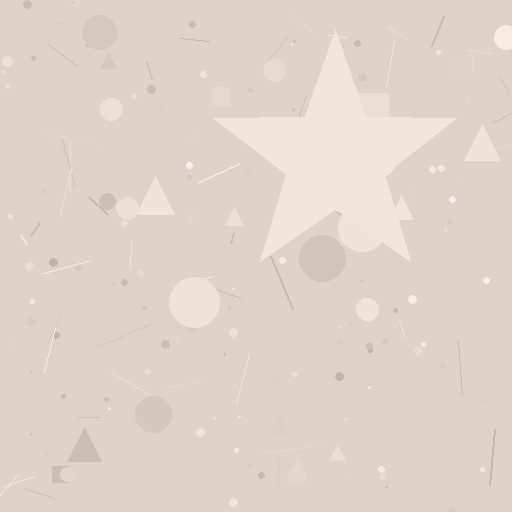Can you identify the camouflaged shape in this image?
The camouflaged shape is a star.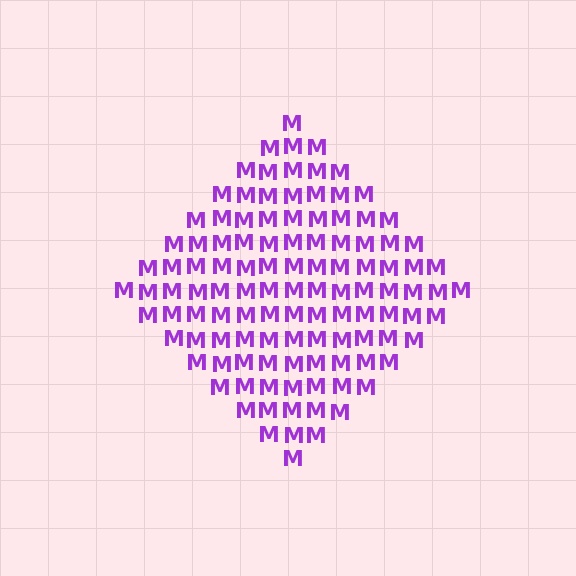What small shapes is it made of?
It is made of small letter M's.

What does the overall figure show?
The overall figure shows a diamond.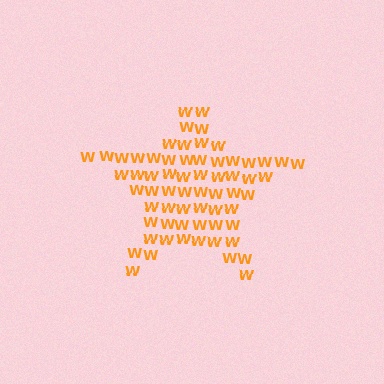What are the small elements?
The small elements are letter W's.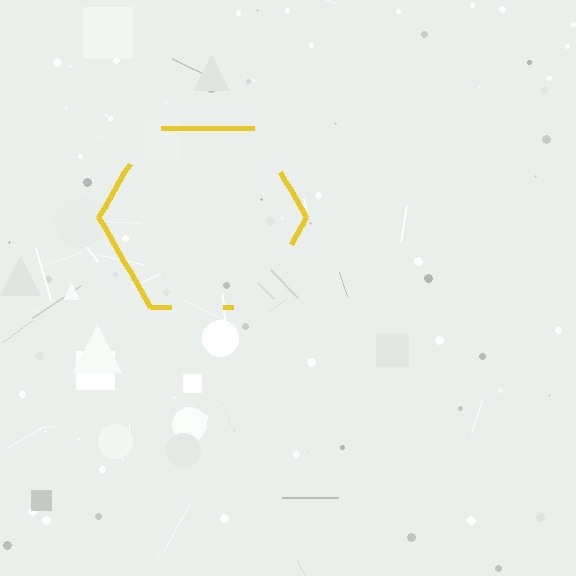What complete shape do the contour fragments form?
The contour fragments form a hexagon.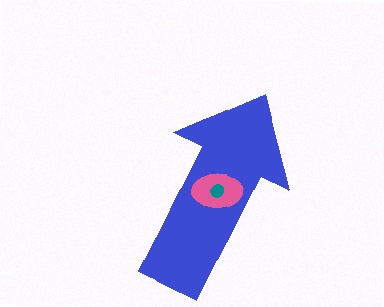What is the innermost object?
The teal circle.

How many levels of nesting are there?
3.